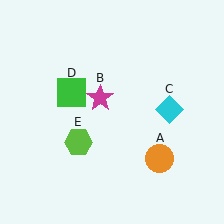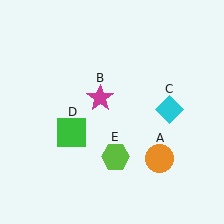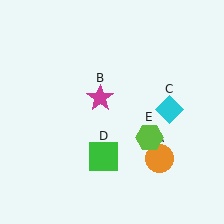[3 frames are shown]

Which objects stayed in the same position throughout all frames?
Orange circle (object A) and magenta star (object B) and cyan diamond (object C) remained stationary.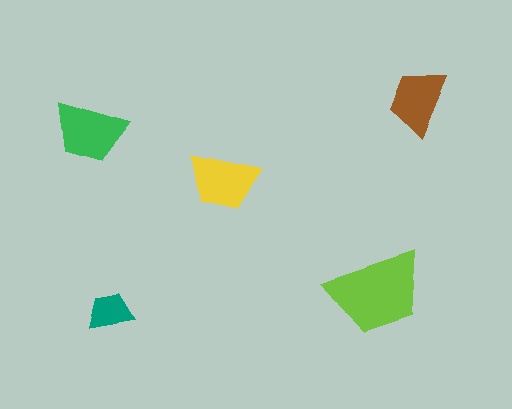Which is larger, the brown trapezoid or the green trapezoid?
The green one.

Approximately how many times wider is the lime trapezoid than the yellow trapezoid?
About 1.5 times wider.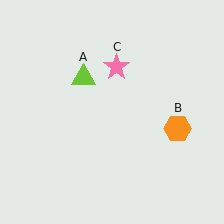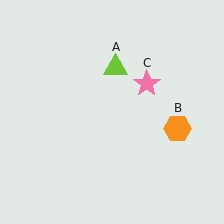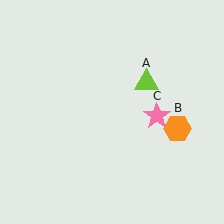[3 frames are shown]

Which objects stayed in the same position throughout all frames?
Orange hexagon (object B) remained stationary.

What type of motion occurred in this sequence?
The lime triangle (object A), pink star (object C) rotated clockwise around the center of the scene.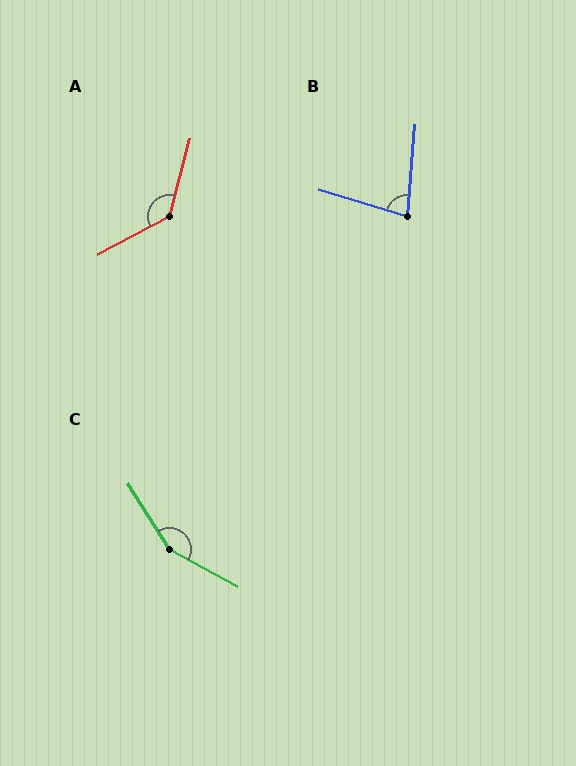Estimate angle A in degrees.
Approximately 133 degrees.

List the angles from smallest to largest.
B (77°), A (133°), C (150°).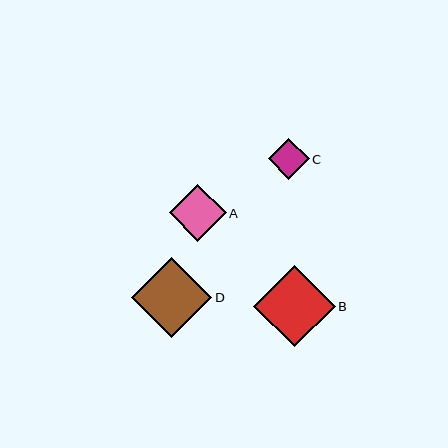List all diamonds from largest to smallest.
From largest to smallest: B, D, A, C.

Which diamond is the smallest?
Diamond C is the smallest with a size of approximately 41 pixels.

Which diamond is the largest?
Diamond B is the largest with a size of approximately 81 pixels.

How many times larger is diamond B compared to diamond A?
Diamond B is approximately 1.4 times the size of diamond A.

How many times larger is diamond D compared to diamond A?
Diamond D is approximately 1.4 times the size of diamond A.